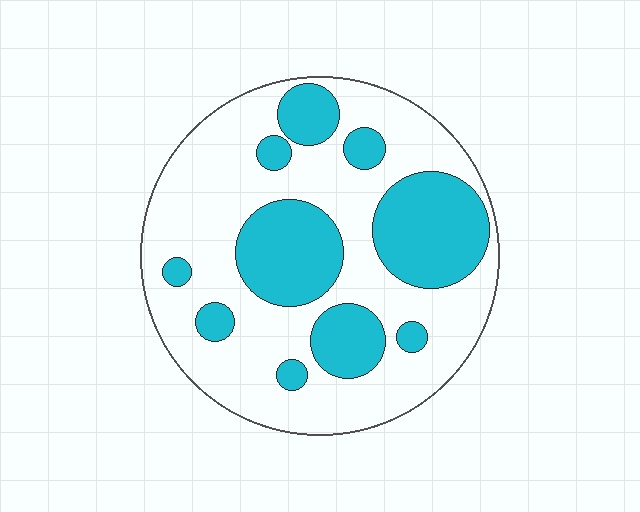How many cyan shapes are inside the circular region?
10.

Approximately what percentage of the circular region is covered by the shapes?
Approximately 35%.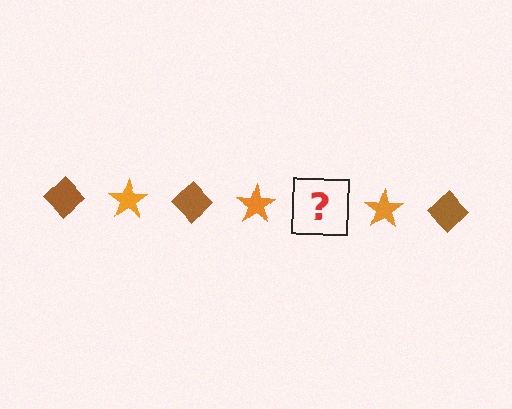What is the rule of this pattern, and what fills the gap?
The rule is that the pattern alternates between brown diamond and orange star. The gap should be filled with a brown diamond.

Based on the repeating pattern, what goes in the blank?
The blank should be a brown diamond.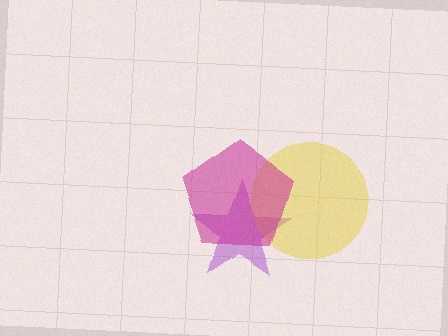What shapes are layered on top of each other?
The layered shapes are: a purple star, a yellow circle, a magenta pentagon.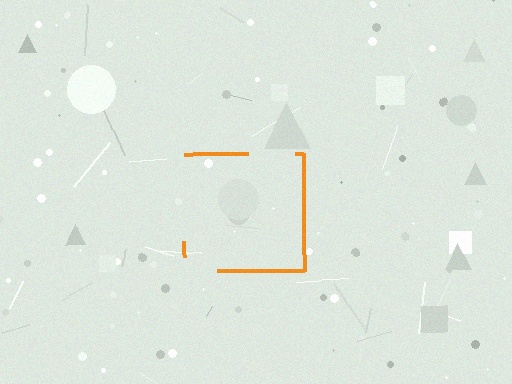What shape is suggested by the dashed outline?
The dashed outline suggests a square.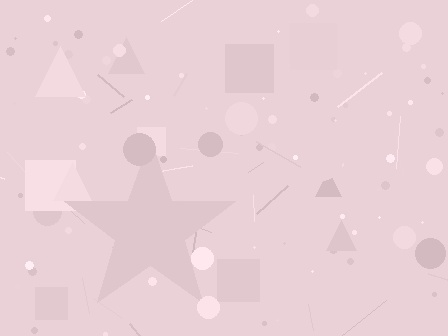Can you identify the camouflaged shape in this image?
The camouflaged shape is a star.